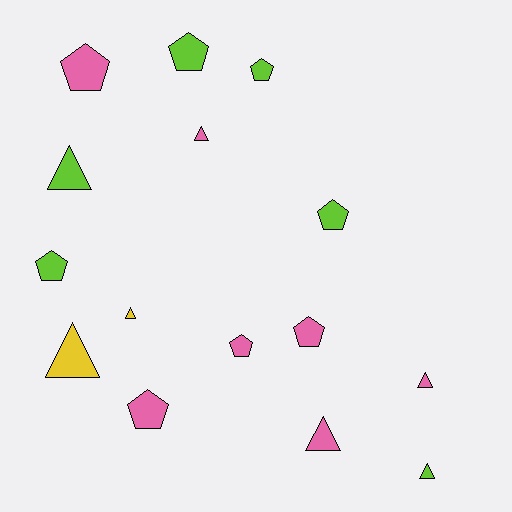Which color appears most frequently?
Pink, with 7 objects.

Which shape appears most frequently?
Pentagon, with 8 objects.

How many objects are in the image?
There are 15 objects.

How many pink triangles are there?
There are 3 pink triangles.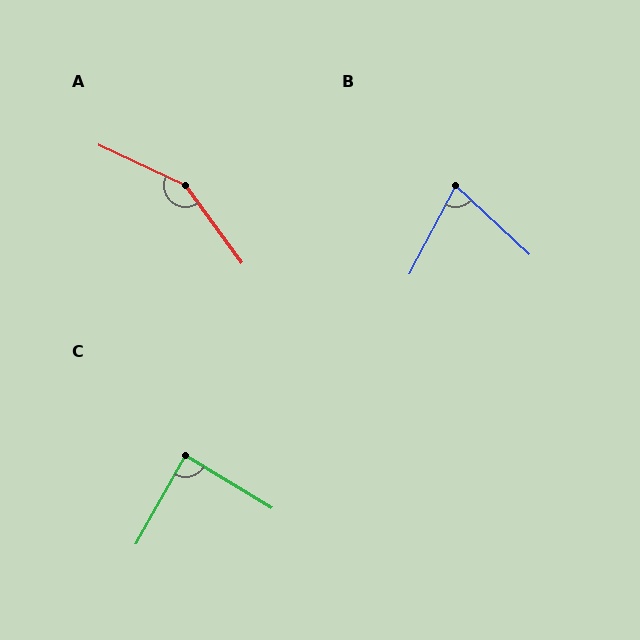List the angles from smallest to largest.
B (75°), C (88°), A (151°).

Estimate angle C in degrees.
Approximately 88 degrees.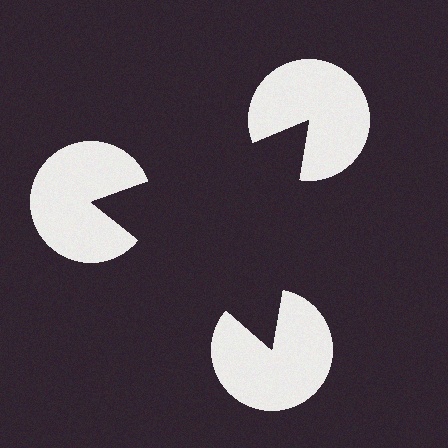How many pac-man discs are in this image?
There are 3 — one at each vertex of the illusory triangle.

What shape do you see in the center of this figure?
An illusory triangle — its edges are inferred from the aligned wedge cuts in the pac-man discs, not physically drawn.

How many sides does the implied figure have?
3 sides.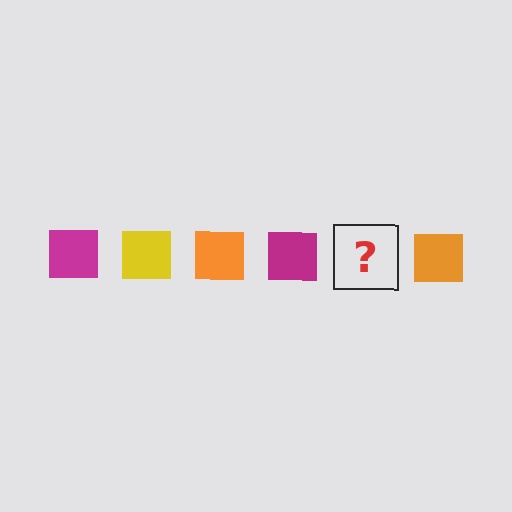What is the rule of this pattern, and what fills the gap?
The rule is that the pattern cycles through magenta, yellow, orange squares. The gap should be filled with a yellow square.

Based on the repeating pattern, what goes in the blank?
The blank should be a yellow square.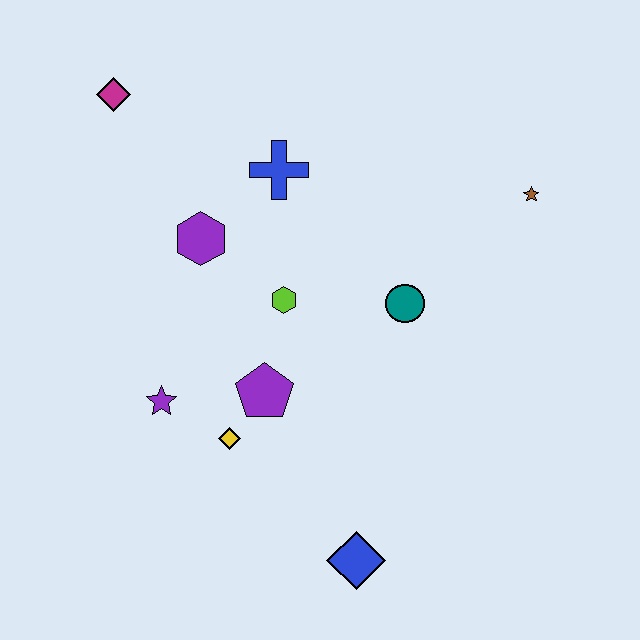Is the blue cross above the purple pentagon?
Yes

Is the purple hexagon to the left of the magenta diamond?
No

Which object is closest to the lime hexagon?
The purple pentagon is closest to the lime hexagon.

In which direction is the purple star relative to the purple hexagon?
The purple star is below the purple hexagon.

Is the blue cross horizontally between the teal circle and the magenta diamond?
Yes